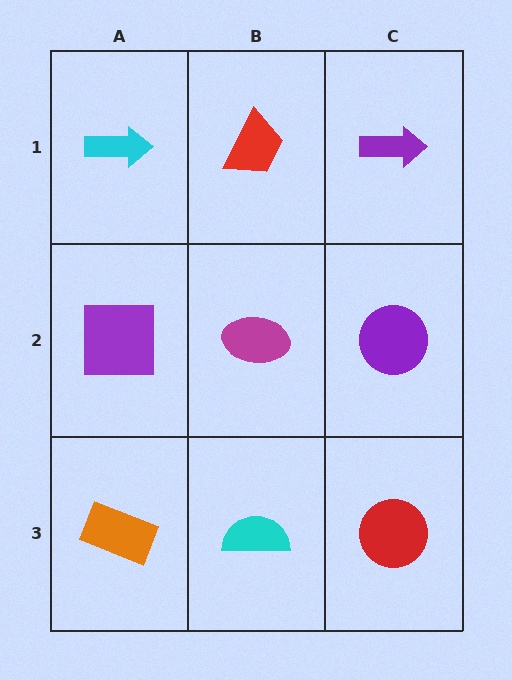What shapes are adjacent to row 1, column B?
A magenta ellipse (row 2, column B), a cyan arrow (row 1, column A), a purple arrow (row 1, column C).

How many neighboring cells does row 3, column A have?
2.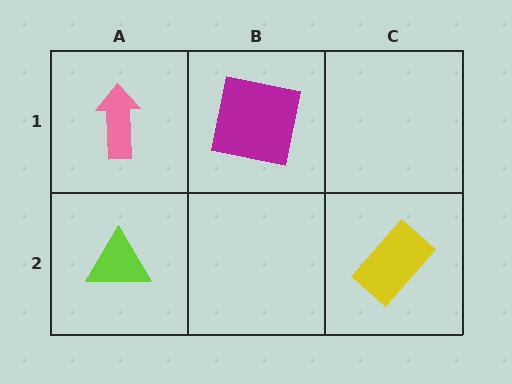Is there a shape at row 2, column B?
No, that cell is empty.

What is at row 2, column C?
A yellow rectangle.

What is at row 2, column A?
A lime triangle.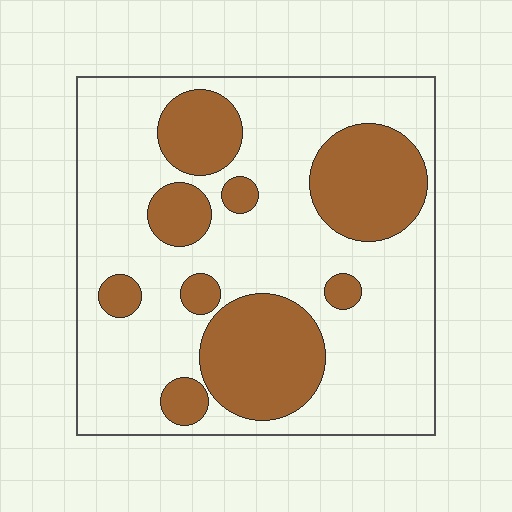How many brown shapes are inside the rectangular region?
9.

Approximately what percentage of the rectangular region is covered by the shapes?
Approximately 30%.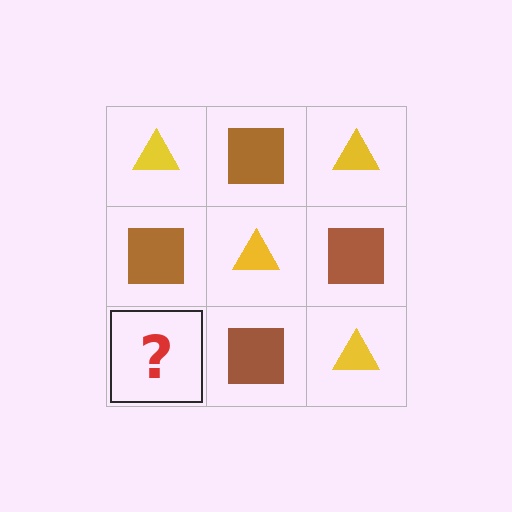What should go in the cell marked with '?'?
The missing cell should contain a yellow triangle.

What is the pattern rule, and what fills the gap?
The rule is that it alternates yellow triangle and brown square in a checkerboard pattern. The gap should be filled with a yellow triangle.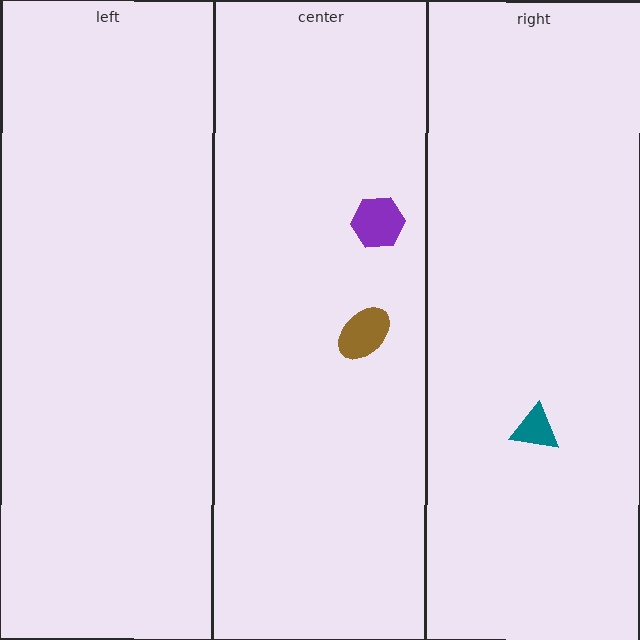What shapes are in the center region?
The purple hexagon, the brown ellipse.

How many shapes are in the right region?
1.